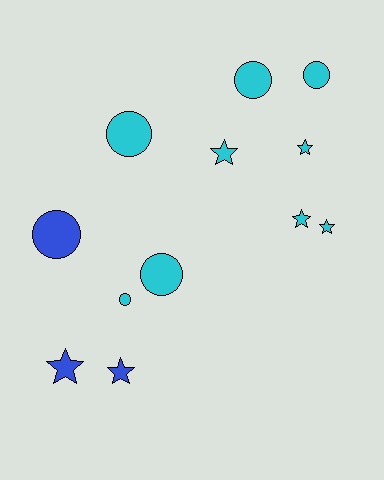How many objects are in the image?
There are 12 objects.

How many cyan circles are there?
There are 5 cyan circles.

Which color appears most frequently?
Cyan, with 9 objects.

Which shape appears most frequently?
Star, with 6 objects.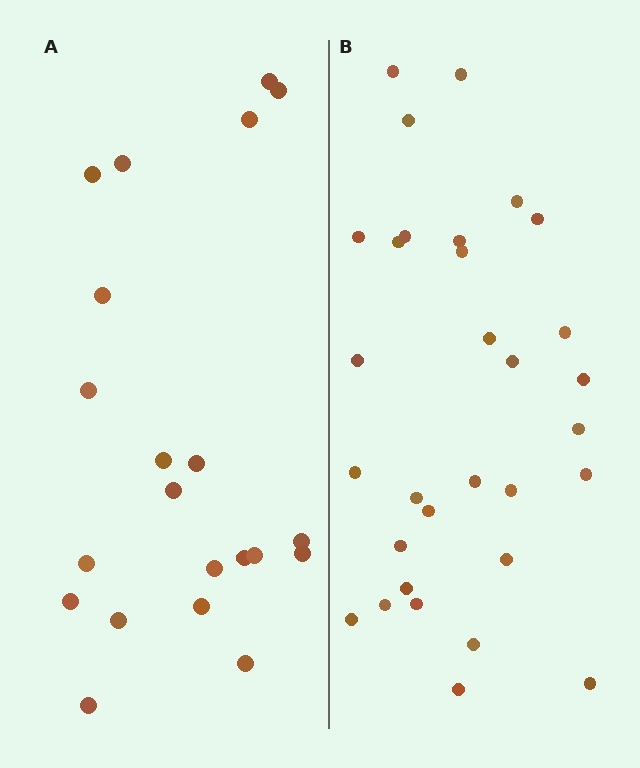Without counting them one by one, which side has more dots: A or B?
Region B (the right region) has more dots.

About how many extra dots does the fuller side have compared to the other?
Region B has roughly 10 or so more dots than region A.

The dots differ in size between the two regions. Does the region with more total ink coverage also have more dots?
No. Region A has more total ink coverage because its dots are larger, but region B actually contains more individual dots. Total area can be misleading — the number of items is what matters here.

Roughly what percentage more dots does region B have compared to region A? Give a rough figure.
About 50% more.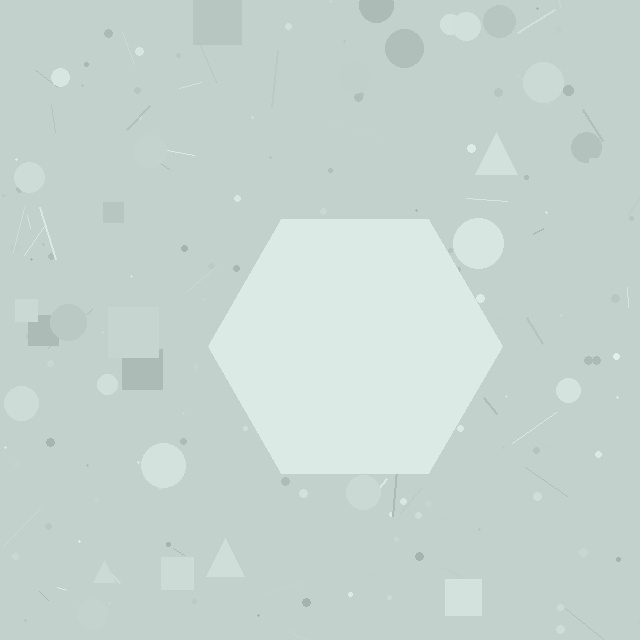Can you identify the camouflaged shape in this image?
The camouflaged shape is a hexagon.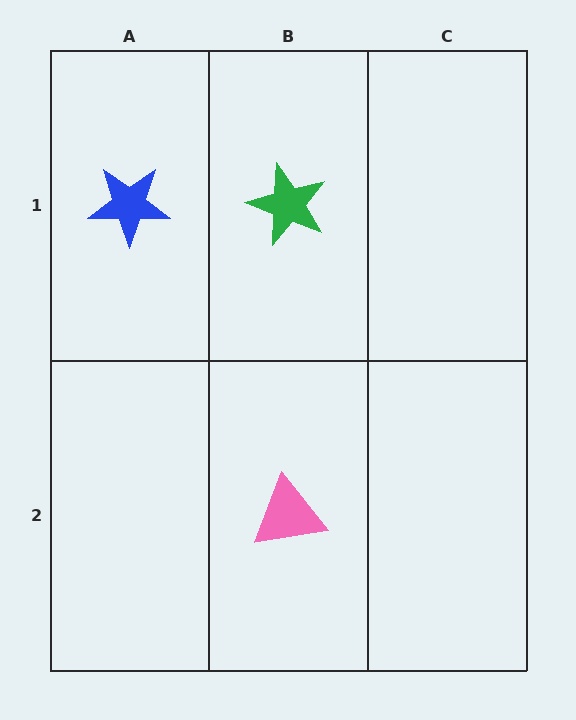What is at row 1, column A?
A blue star.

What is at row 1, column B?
A green star.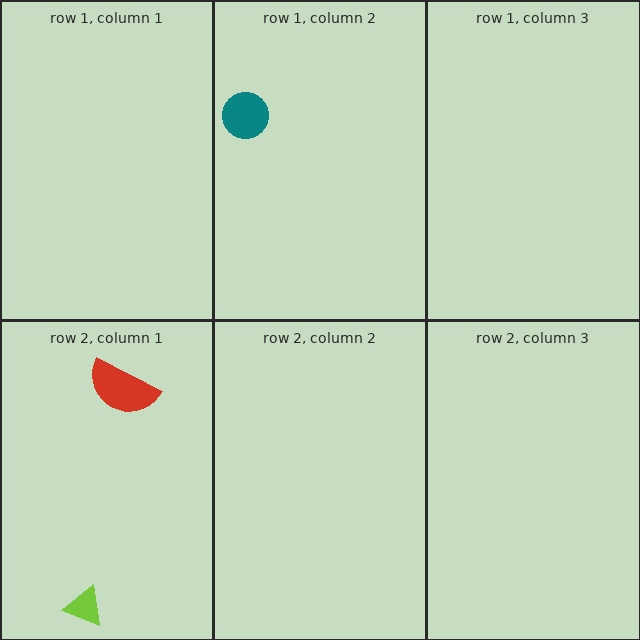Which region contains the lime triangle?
The row 2, column 1 region.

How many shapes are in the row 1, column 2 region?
1.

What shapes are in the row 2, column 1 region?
The lime triangle, the red semicircle.